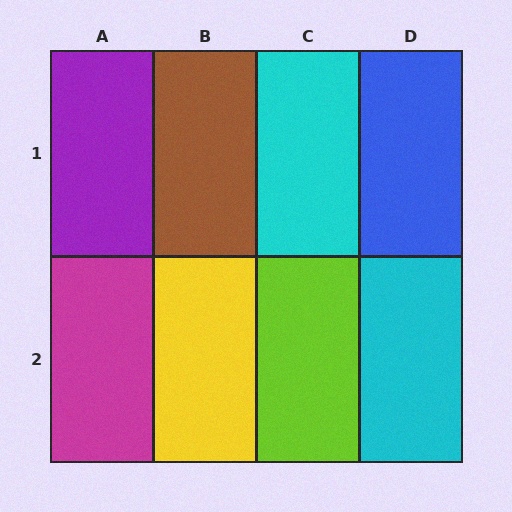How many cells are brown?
1 cell is brown.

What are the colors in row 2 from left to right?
Magenta, yellow, lime, cyan.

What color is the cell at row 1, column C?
Cyan.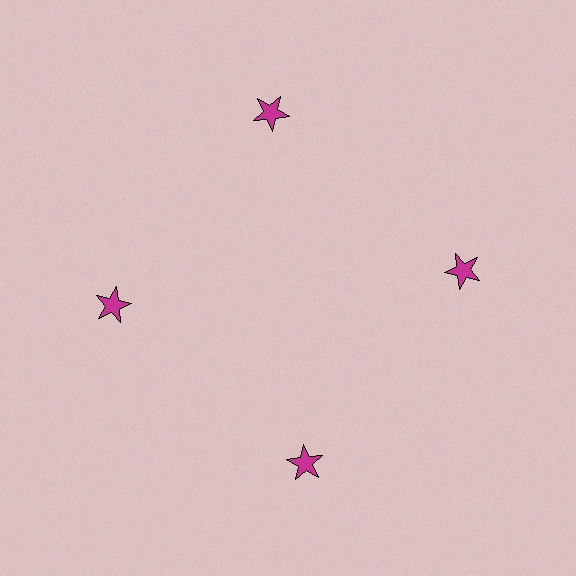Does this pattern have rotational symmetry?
Yes, this pattern has 4-fold rotational symmetry. It looks the same after rotating 90 degrees around the center.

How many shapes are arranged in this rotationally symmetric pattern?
There are 4 shapes, arranged in 4 groups of 1.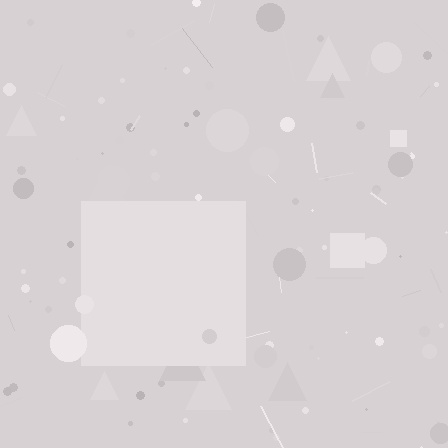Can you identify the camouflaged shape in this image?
The camouflaged shape is a square.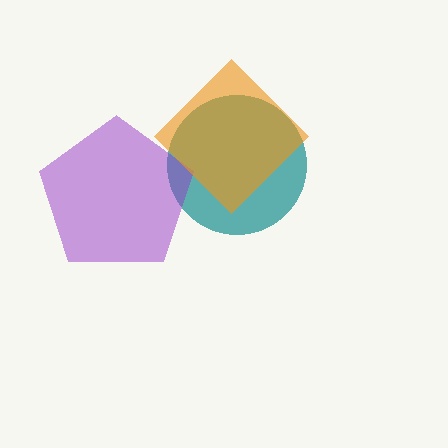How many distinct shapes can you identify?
There are 3 distinct shapes: a teal circle, a purple pentagon, an orange diamond.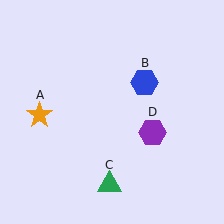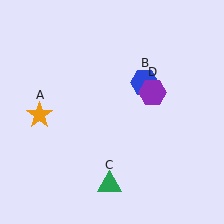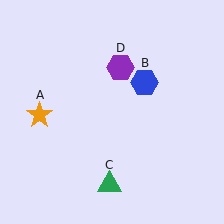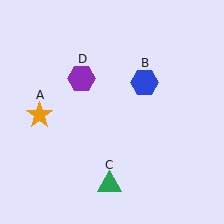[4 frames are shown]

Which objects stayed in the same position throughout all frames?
Orange star (object A) and blue hexagon (object B) and green triangle (object C) remained stationary.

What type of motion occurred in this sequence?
The purple hexagon (object D) rotated counterclockwise around the center of the scene.